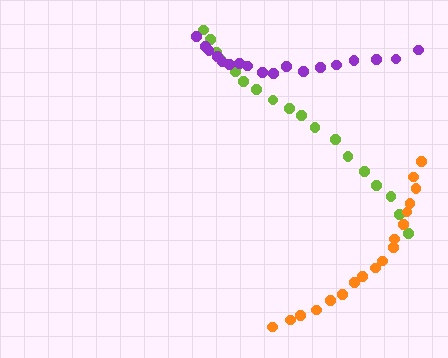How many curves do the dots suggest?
There are 3 distinct paths.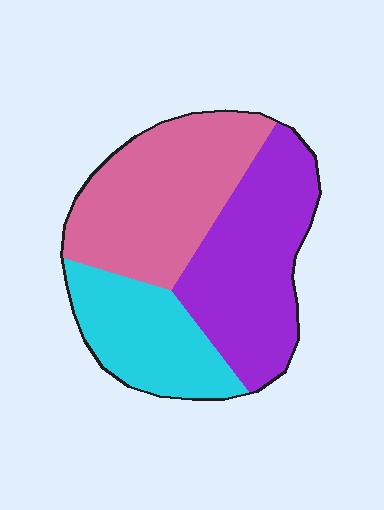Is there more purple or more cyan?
Purple.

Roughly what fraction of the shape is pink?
Pink takes up between a third and a half of the shape.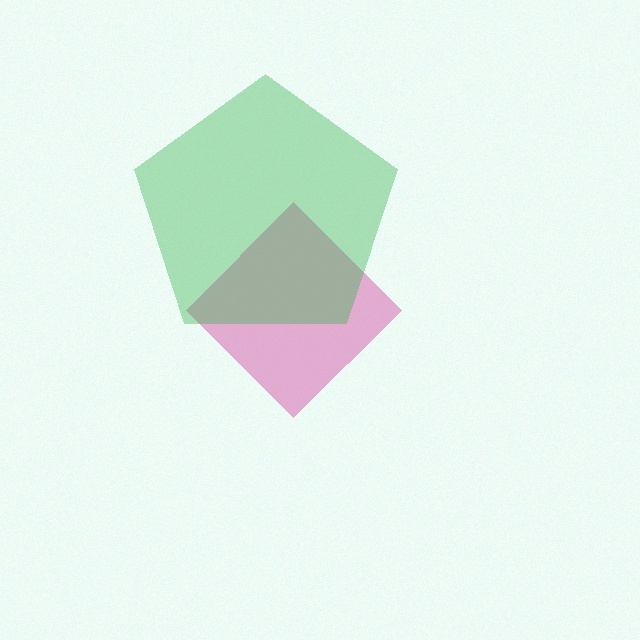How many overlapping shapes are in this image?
There are 2 overlapping shapes in the image.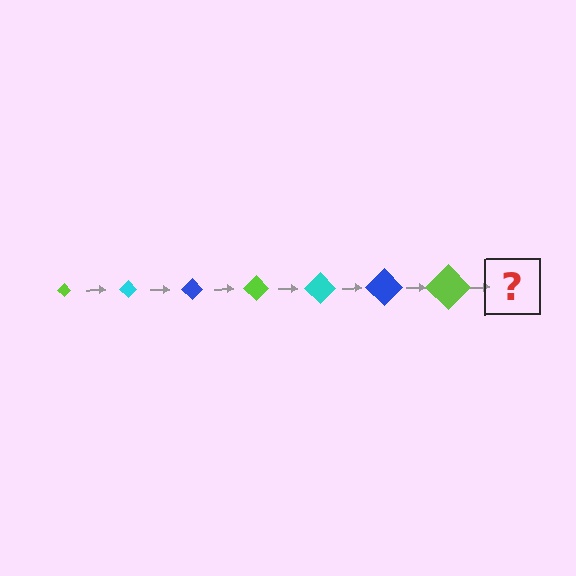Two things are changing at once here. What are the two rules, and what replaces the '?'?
The two rules are that the diamond grows larger each step and the color cycles through lime, cyan, and blue. The '?' should be a cyan diamond, larger than the previous one.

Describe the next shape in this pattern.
It should be a cyan diamond, larger than the previous one.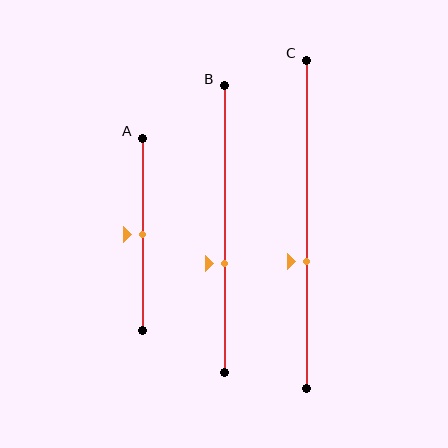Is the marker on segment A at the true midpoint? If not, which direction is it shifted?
Yes, the marker on segment A is at the true midpoint.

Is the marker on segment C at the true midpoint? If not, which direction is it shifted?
No, the marker on segment C is shifted downward by about 12% of the segment length.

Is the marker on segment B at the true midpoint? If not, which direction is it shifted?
No, the marker on segment B is shifted downward by about 12% of the segment length.